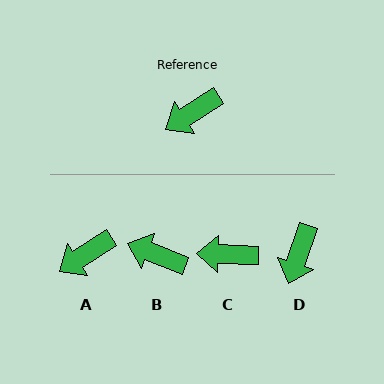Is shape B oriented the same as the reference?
No, it is off by about 54 degrees.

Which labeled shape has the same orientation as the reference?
A.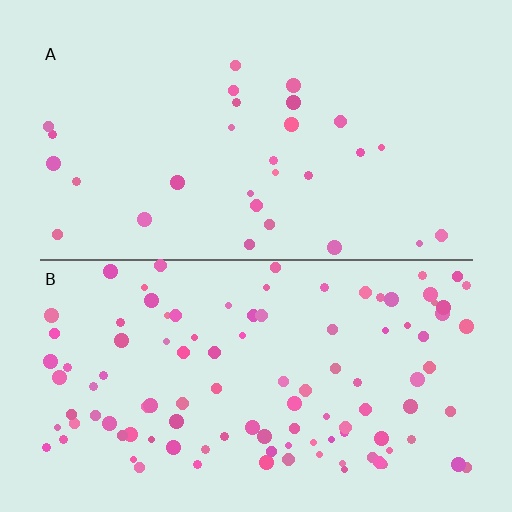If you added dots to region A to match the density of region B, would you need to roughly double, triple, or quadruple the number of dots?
Approximately quadruple.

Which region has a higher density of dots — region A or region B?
B (the bottom).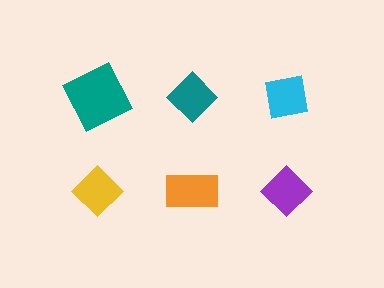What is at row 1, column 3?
A cyan square.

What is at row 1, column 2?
A teal diamond.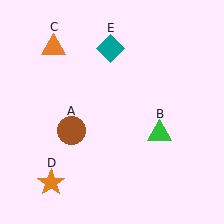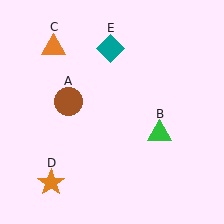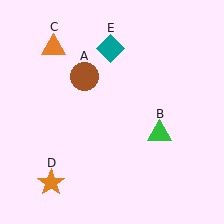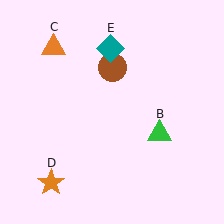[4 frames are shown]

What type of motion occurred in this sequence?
The brown circle (object A) rotated clockwise around the center of the scene.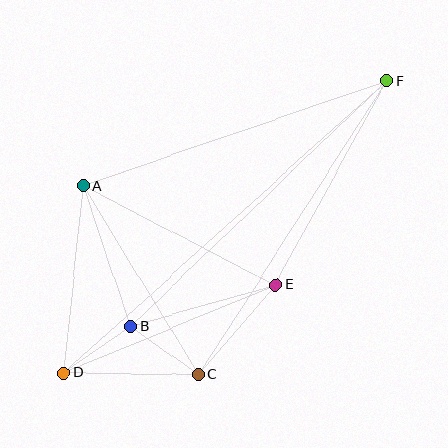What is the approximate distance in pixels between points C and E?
The distance between C and E is approximately 118 pixels.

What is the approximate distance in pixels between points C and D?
The distance between C and D is approximately 135 pixels.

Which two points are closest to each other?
Points B and D are closest to each other.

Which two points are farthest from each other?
Points D and F are farthest from each other.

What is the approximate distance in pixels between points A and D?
The distance between A and D is approximately 188 pixels.